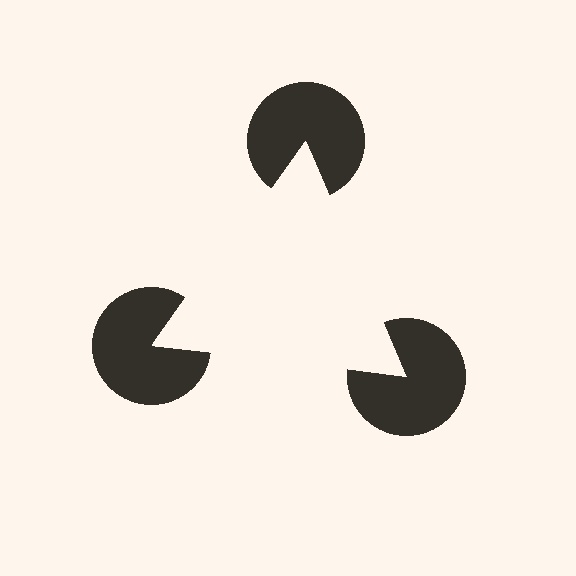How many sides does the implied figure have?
3 sides.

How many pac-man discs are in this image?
There are 3 — one at each vertex of the illusory triangle.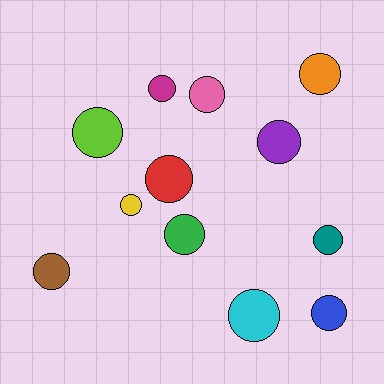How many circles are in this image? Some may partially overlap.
There are 12 circles.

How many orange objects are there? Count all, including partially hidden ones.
There is 1 orange object.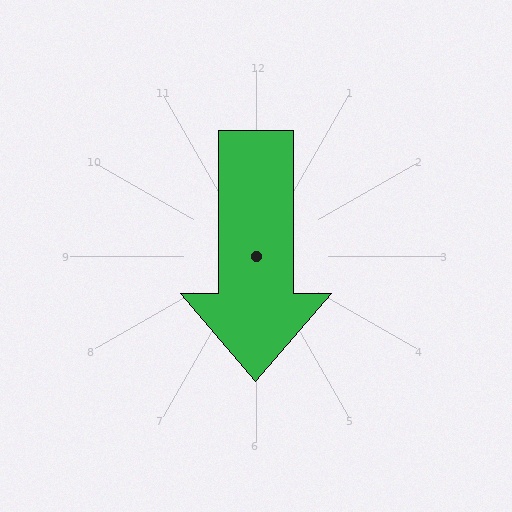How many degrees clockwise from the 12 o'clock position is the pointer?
Approximately 180 degrees.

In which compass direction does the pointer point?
South.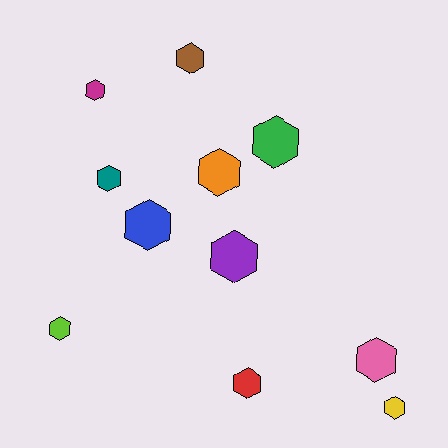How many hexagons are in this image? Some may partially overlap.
There are 11 hexagons.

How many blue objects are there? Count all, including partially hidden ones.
There is 1 blue object.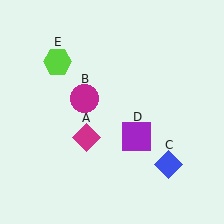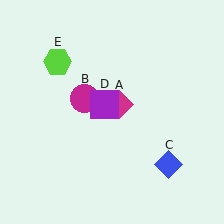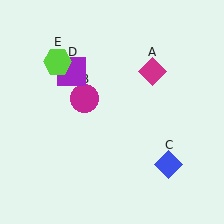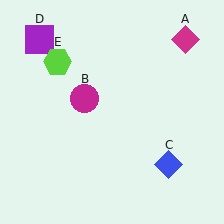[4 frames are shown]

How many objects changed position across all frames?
2 objects changed position: magenta diamond (object A), purple square (object D).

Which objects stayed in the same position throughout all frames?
Magenta circle (object B) and blue diamond (object C) and lime hexagon (object E) remained stationary.